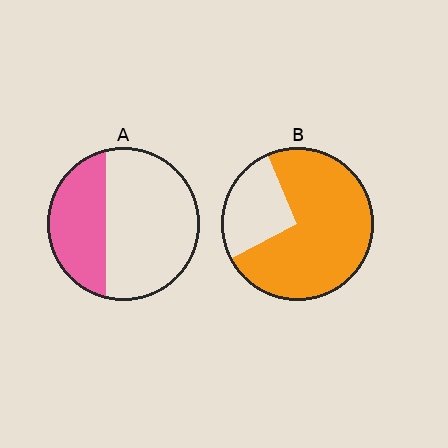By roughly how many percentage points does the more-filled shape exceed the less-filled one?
By roughly 40 percentage points (B over A).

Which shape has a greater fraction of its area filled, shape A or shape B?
Shape B.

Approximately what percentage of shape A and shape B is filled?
A is approximately 35% and B is approximately 75%.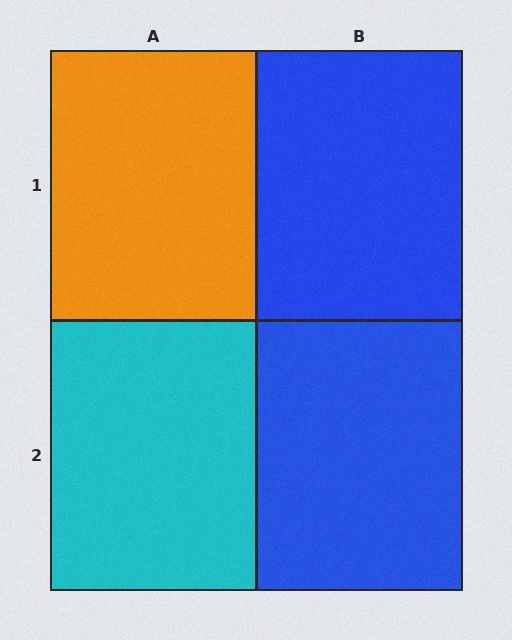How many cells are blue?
2 cells are blue.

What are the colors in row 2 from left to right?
Cyan, blue.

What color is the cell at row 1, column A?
Orange.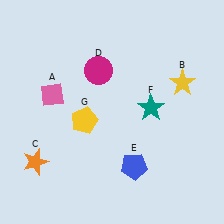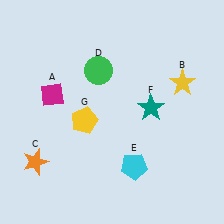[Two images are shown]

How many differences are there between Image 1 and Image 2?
There are 3 differences between the two images.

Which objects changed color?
A changed from pink to magenta. D changed from magenta to green. E changed from blue to cyan.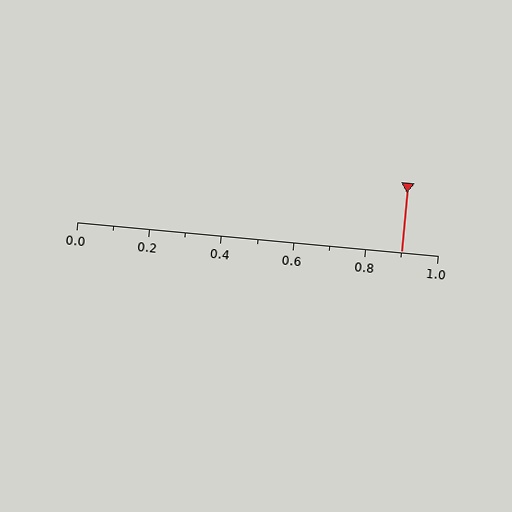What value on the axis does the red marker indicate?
The marker indicates approximately 0.9.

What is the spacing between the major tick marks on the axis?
The major ticks are spaced 0.2 apart.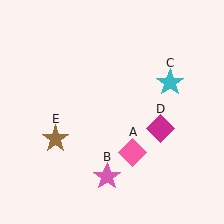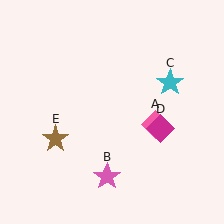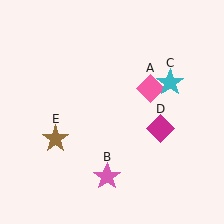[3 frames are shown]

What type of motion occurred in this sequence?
The pink diamond (object A) rotated counterclockwise around the center of the scene.